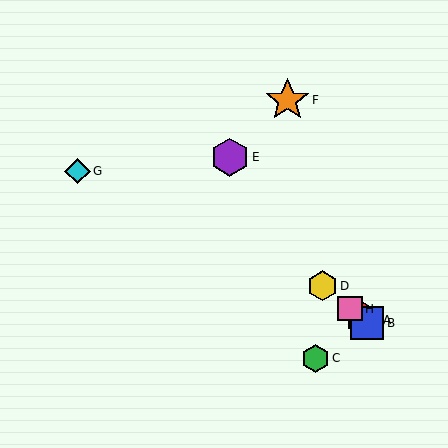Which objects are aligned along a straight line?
Objects A, B, D, H are aligned along a straight line.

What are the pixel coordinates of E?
Object E is at (230, 157).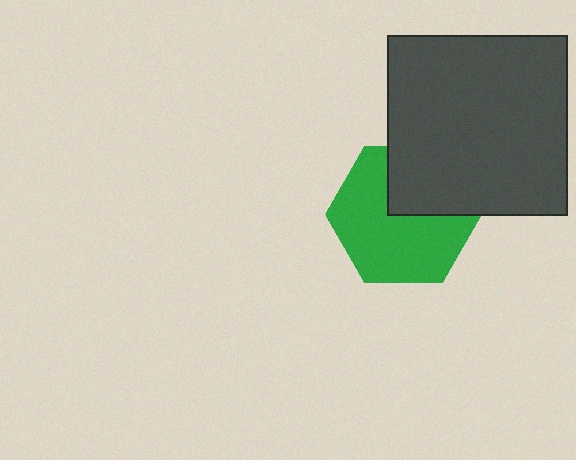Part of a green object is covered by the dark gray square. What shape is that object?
It is a hexagon.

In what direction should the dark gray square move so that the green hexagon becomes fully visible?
The dark gray square should move up. That is the shortest direction to clear the overlap and leave the green hexagon fully visible.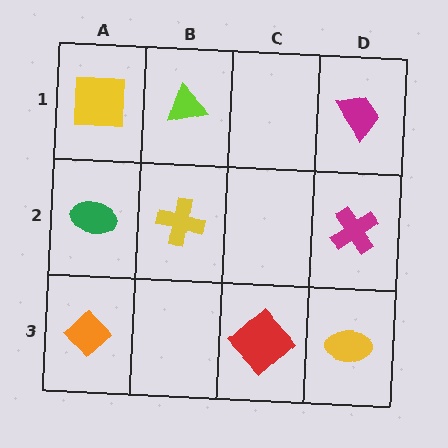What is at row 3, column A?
An orange diamond.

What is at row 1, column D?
A magenta trapezoid.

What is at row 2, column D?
A magenta cross.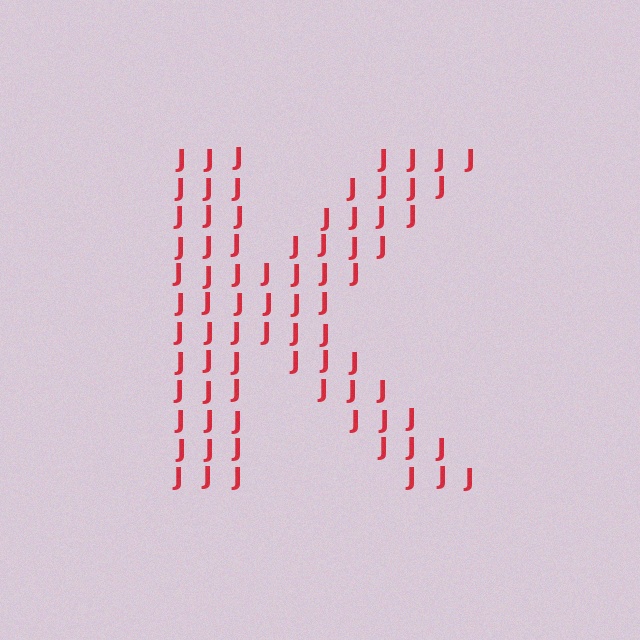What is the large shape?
The large shape is the letter K.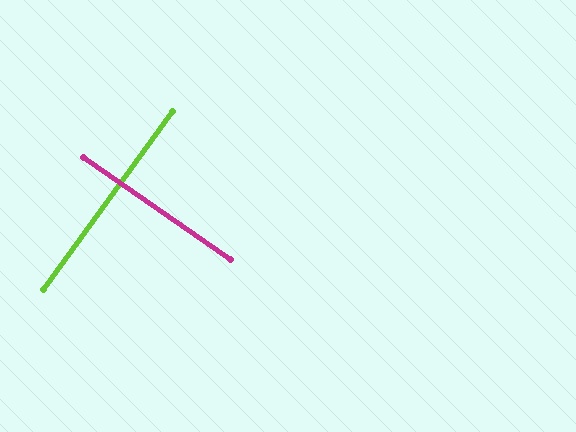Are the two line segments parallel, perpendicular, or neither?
Perpendicular — they meet at approximately 89°.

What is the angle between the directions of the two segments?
Approximately 89 degrees.